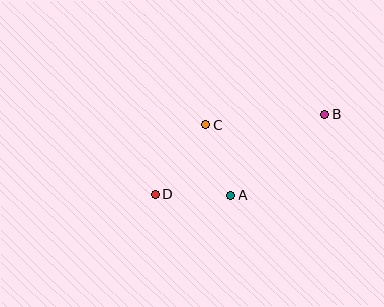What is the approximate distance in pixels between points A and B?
The distance between A and B is approximately 124 pixels.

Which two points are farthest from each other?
Points B and D are farthest from each other.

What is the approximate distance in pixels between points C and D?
The distance between C and D is approximately 86 pixels.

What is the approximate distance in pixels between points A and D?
The distance between A and D is approximately 75 pixels.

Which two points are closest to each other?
Points A and C are closest to each other.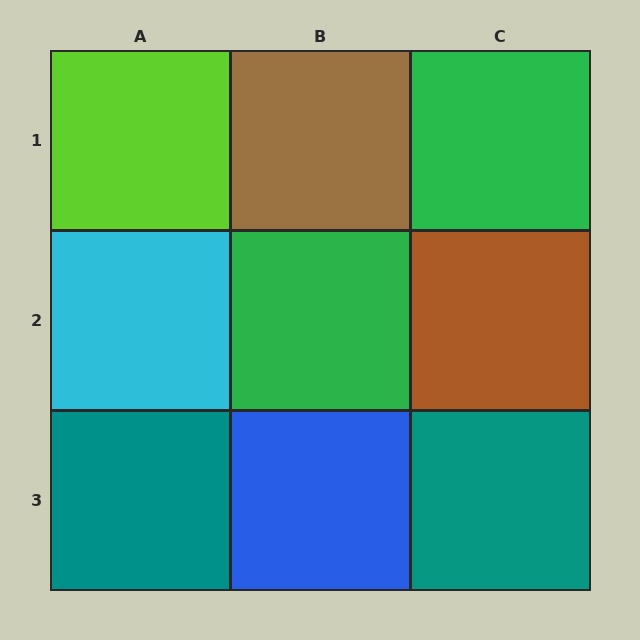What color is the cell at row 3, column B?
Blue.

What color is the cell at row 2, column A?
Cyan.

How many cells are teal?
2 cells are teal.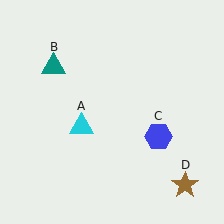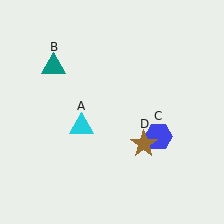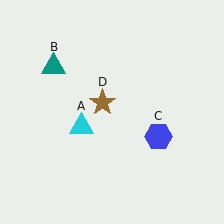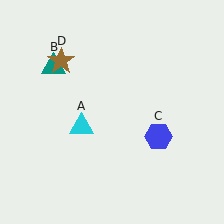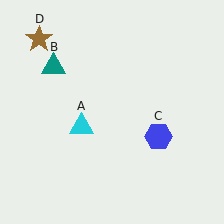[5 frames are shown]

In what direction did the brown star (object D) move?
The brown star (object D) moved up and to the left.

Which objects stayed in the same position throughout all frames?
Cyan triangle (object A) and teal triangle (object B) and blue hexagon (object C) remained stationary.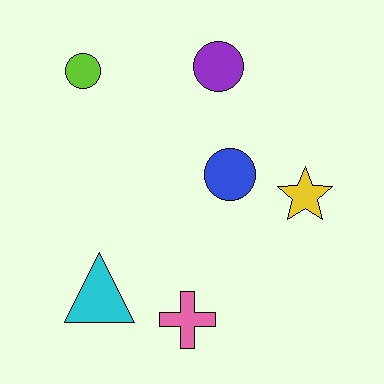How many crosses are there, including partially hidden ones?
There is 1 cross.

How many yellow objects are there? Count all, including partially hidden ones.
There is 1 yellow object.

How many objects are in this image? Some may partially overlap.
There are 6 objects.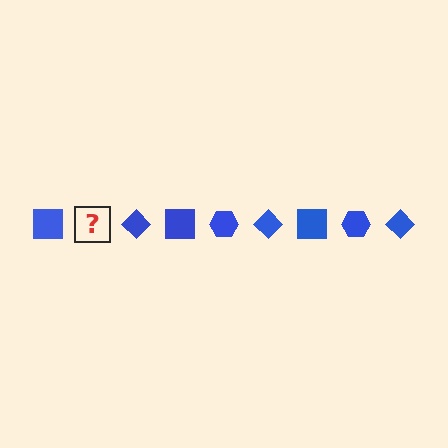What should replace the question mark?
The question mark should be replaced with a blue hexagon.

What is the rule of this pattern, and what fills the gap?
The rule is that the pattern cycles through square, hexagon, diamond shapes in blue. The gap should be filled with a blue hexagon.